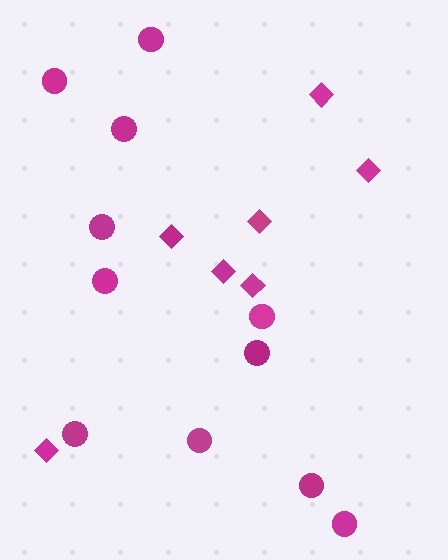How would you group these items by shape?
There are 2 groups: one group of circles (11) and one group of diamonds (7).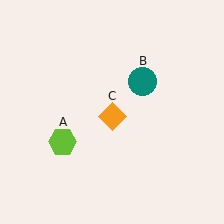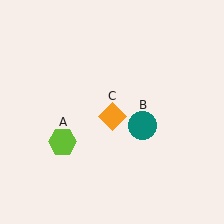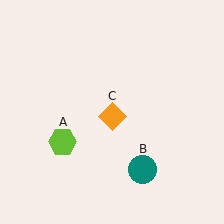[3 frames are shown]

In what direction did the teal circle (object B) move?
The teal circle (object B) moved down.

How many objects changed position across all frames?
1 object changed position: teal circle (object B).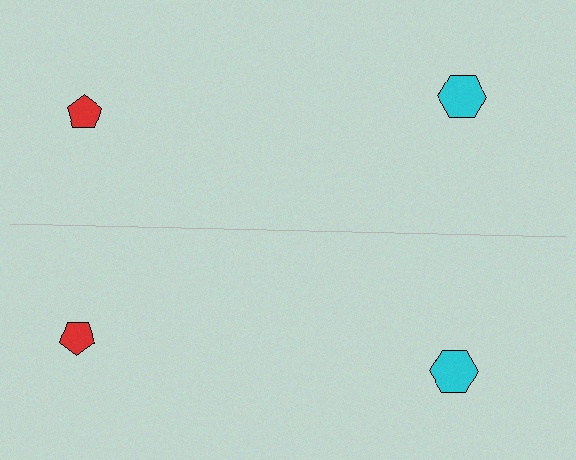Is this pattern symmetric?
Yes, this pattern has bilateral (reflection) symmetry.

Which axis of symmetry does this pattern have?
The pattern has a horizontal axis of symmetry running through the center of the image.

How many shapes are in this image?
There are 4 shapes in this image.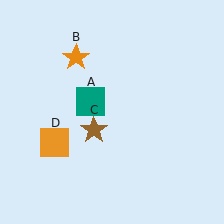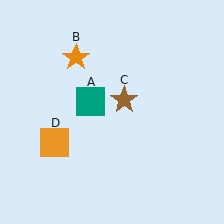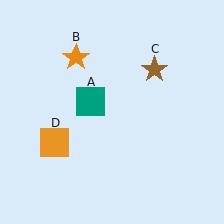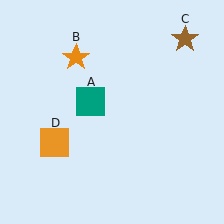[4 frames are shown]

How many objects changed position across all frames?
1 object changed position: brown star (object C).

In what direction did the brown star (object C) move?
The brown star (object C) moved up and to the right.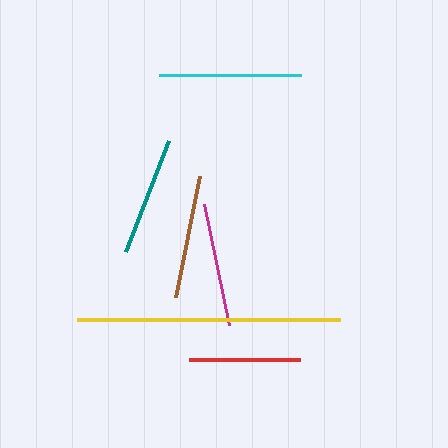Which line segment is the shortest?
The red line is the shortest at approximately 111 pixels.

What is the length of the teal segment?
The teal segment is approximately 119 pixels long.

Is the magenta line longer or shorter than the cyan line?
The cyan line is longer than the magenta line.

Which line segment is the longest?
The yellow line is the longest at approximately 263 pixels.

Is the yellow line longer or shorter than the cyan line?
The yellow line is longer than the cyan line.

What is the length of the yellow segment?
The yellow segment is approximately 263 pixels long.